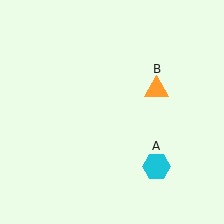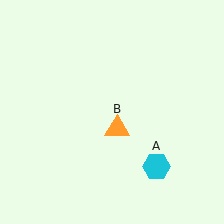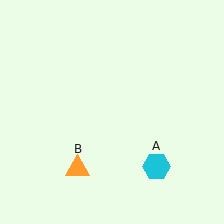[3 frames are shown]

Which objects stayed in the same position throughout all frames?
Cyan hexagon (object A) remained stationary.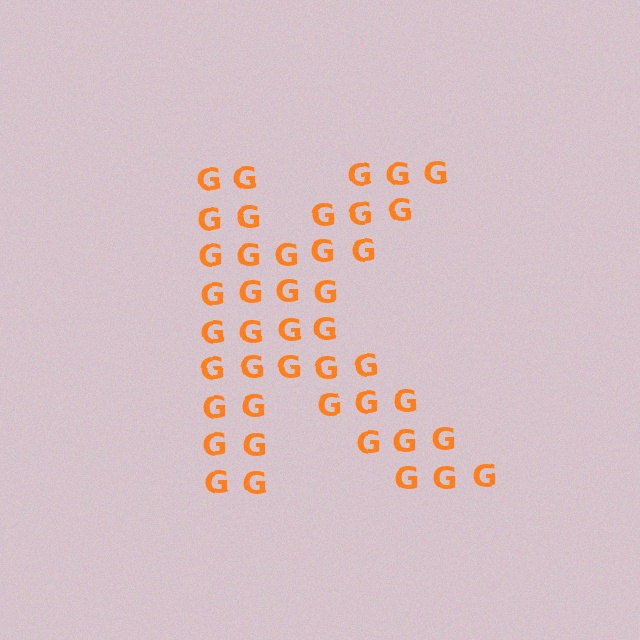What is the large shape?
The large shape is the letter K.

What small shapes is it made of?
It is made of small letter G's.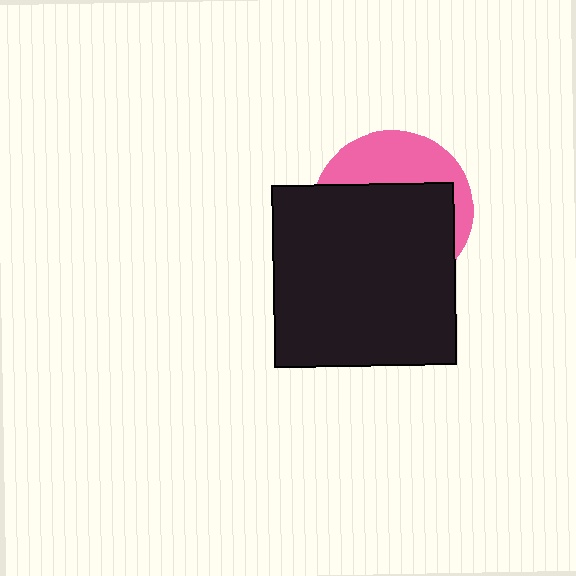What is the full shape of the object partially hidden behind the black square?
The partially hidden object is a pink circle.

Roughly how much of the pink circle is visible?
A small part of it is visible (roughly 35%).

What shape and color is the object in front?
The object in front is a black square.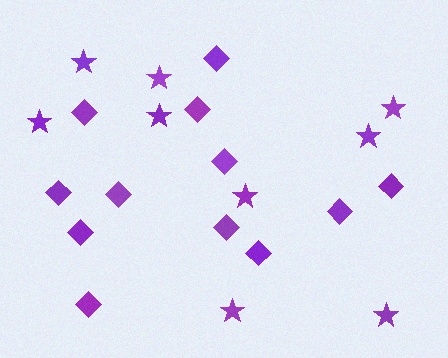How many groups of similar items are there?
There are 2 groups: one group of diamonds (12) and one group of stars (9).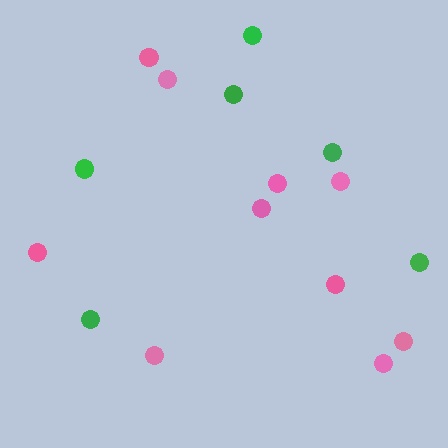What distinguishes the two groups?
There are 2 groups: one group of pink circles (10) and one group of green circles (6).